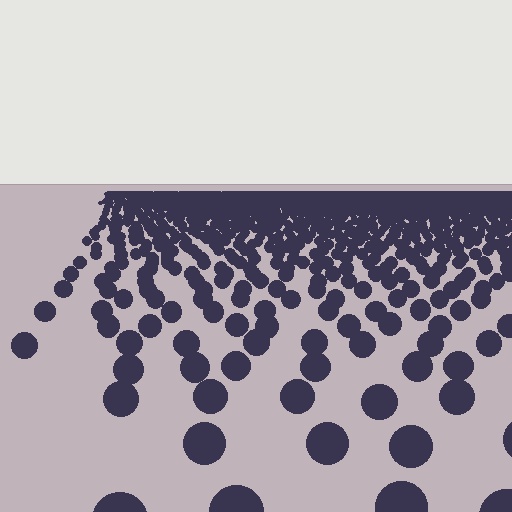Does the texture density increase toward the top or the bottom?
Density increases toward the top.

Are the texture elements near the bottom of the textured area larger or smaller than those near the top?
Larger. Near the bottom, elements are closer to the viewer and appear at a bigger on-screen size.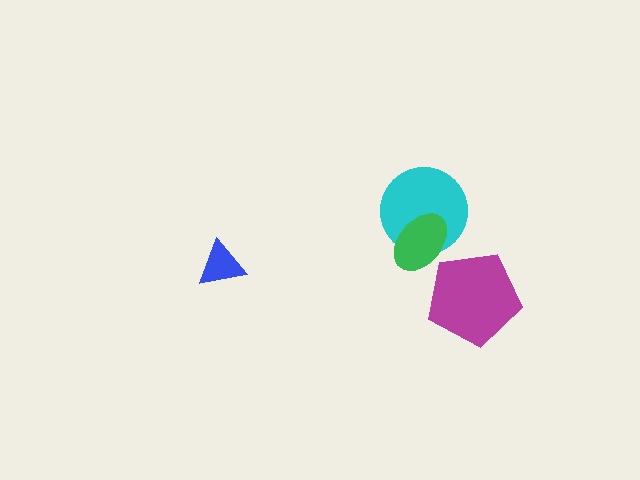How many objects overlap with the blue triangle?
0 objects overlap with the blue triangle.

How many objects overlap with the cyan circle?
1 object overlaps with the cyan circle.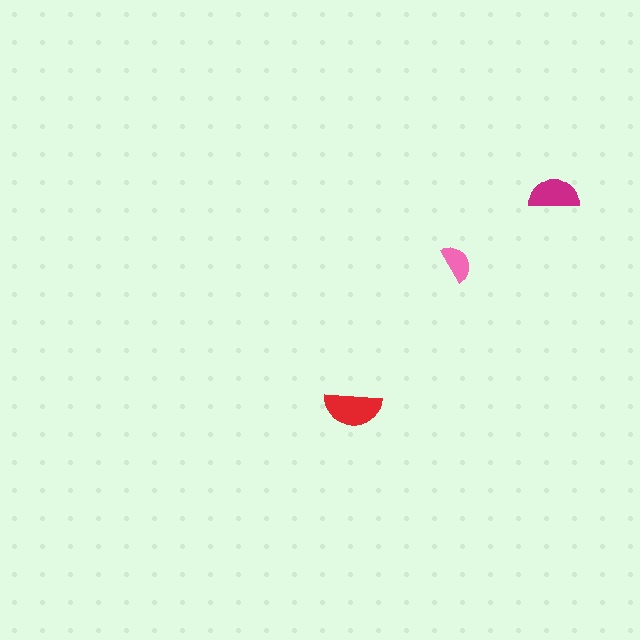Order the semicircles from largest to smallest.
the red one, the magenta one, the pink one.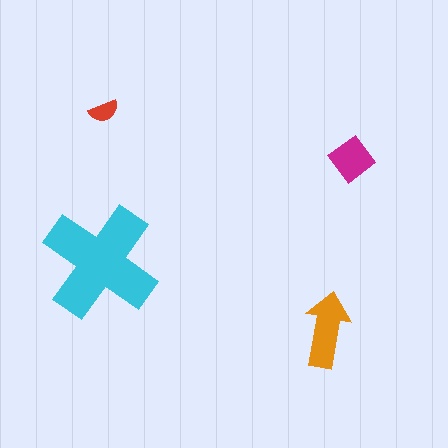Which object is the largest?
The cyan cross.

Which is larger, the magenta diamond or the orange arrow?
The orange arrow.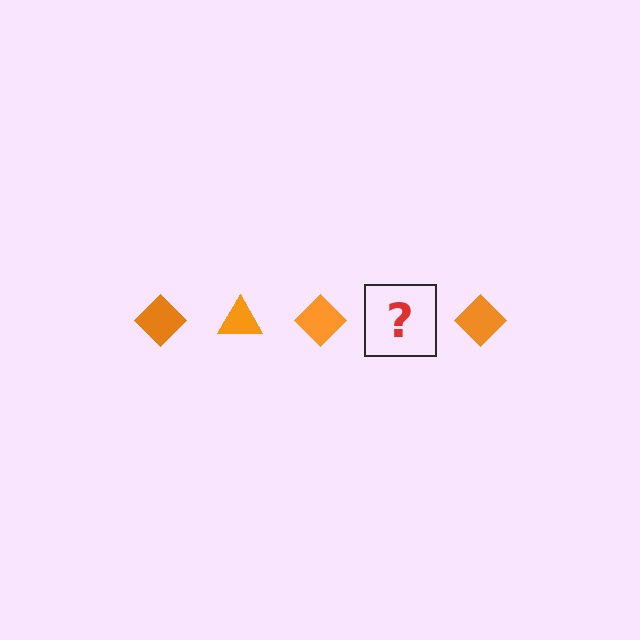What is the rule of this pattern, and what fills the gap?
The rule is that the pattern cycles through diamond, triangle shapes in orange. The gap should be filled with an orange triangle.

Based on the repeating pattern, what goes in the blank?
The blank should be an orange triangle.